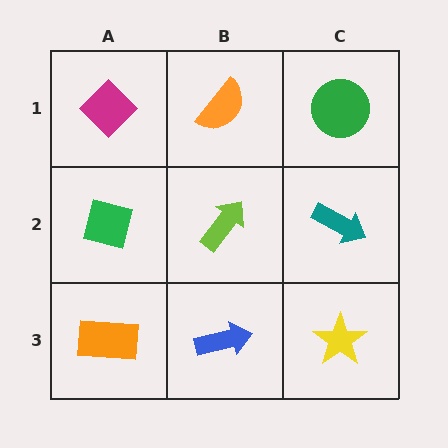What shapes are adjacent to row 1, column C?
A teal arrow (row 2, column C), an orange semicircle (row 1, column B).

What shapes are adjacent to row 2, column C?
A green circle (row 1, column C), a yellow star (row 3, column C), a lime arrow (row 2, column B).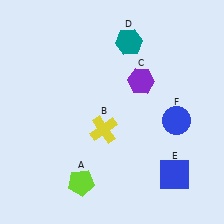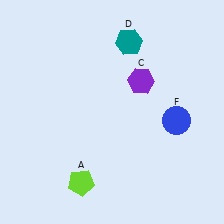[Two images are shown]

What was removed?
The blue square (E), the yellow cross (B) were removed in Image 2.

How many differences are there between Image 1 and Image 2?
There are 2 differences between the two images.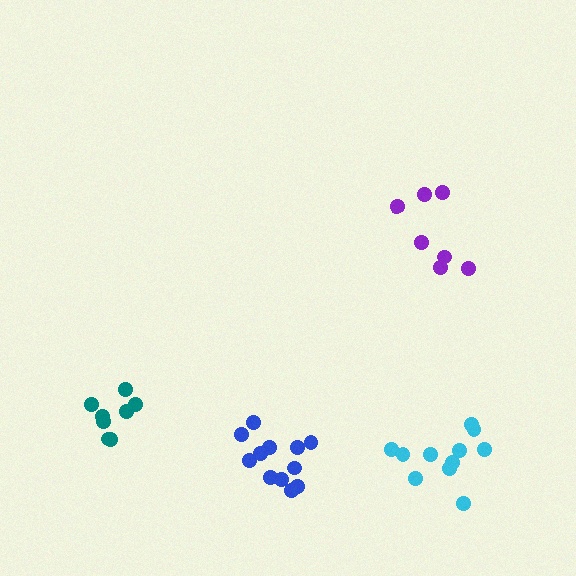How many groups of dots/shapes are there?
There are 4 groups.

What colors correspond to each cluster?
The clusters are colored: teal, purple, cyan, blue.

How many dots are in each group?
Group 1: 8 dots, Group 2: 7 dots, Group 3: 11 dots, Group 4: 12 dots (38 total).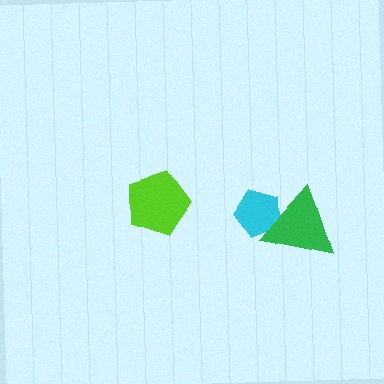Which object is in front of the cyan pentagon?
The green triangle is in front of the cyan pentagon.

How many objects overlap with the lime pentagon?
0 objects overlap with the lime pentagon.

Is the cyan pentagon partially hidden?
Yes, it is partially covered by another shape.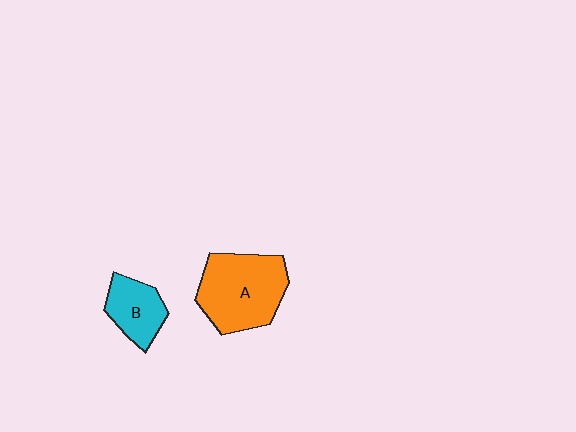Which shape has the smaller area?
Shape B (cyan).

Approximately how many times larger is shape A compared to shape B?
Approximately 1.9 times.